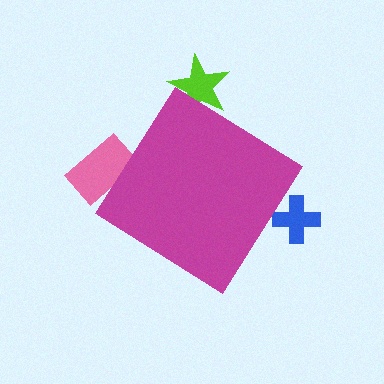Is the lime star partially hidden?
Yes, the lime star is partially hidden behind the magenta diamond.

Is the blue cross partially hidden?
Yes, the blue cross is partially hidden behind the magenta diamond.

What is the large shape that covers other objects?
A magenta diamond.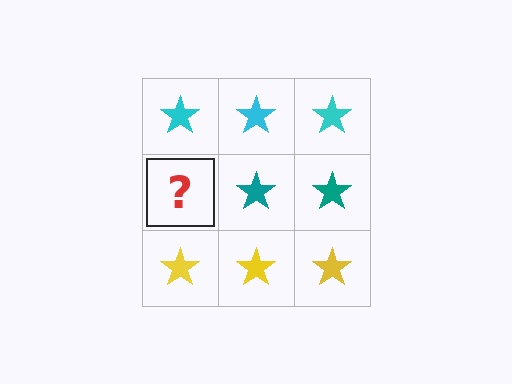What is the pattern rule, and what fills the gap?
The rule is that each row has a consistent color. The gap should be filled with a teal star.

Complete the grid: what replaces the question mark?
The question mark should be replaced with a teal star.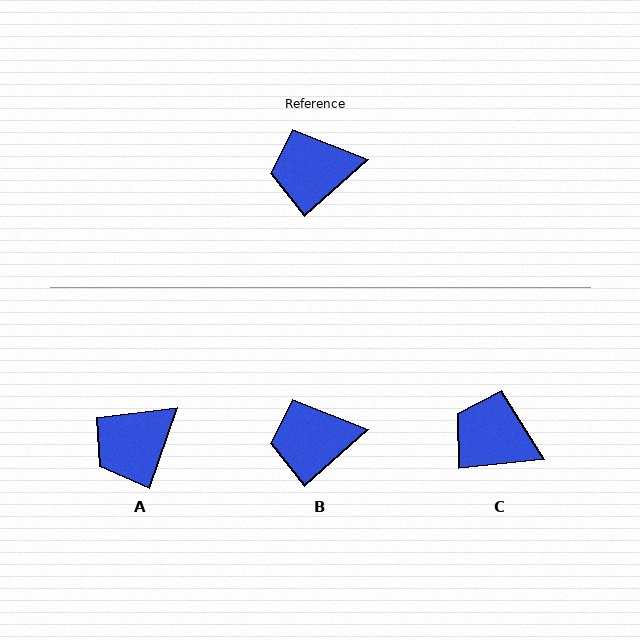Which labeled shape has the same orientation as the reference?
B.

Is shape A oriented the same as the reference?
No, it is off by about 29 degrees.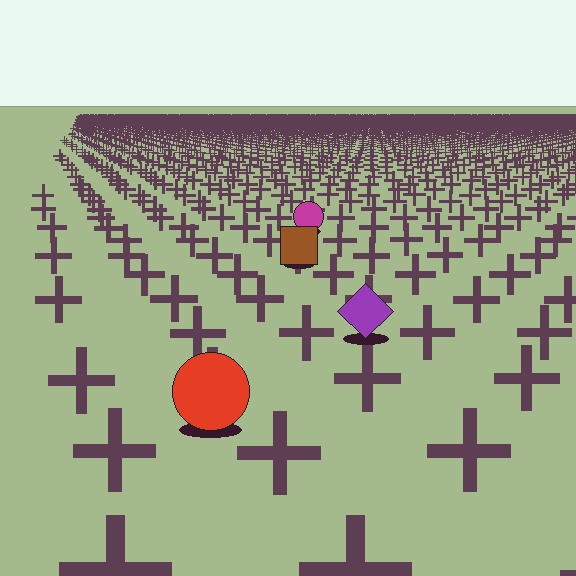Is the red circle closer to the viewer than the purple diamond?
Yes. The red circle is closer — you can tell from the texture gradient: the ground texture is coarser near it.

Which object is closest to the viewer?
The red circle is closest. The texture marks near it are larger and more spread out.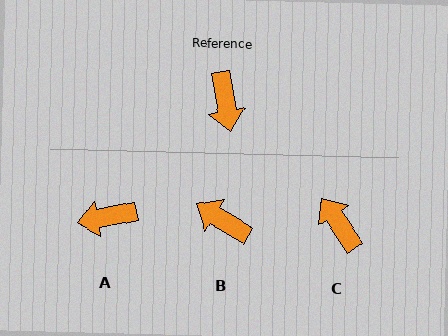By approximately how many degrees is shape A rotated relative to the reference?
Approximately 89 degrees clockwise.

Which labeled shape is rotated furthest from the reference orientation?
C, about 156 degrees away.